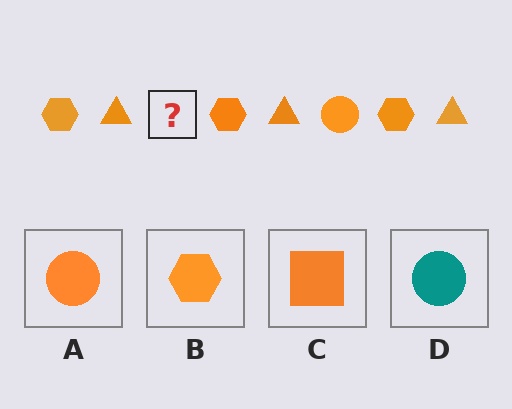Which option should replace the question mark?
Option A.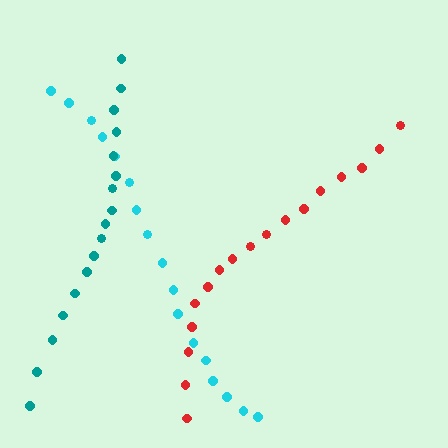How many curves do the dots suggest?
There are 3 distinct paths.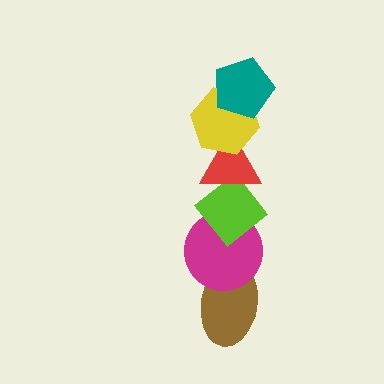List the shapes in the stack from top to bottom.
From top to bottom: the teal pentagon, the yellow hexagon, the red triangle, the lime diamond, the magenta circle, the brown ellipse.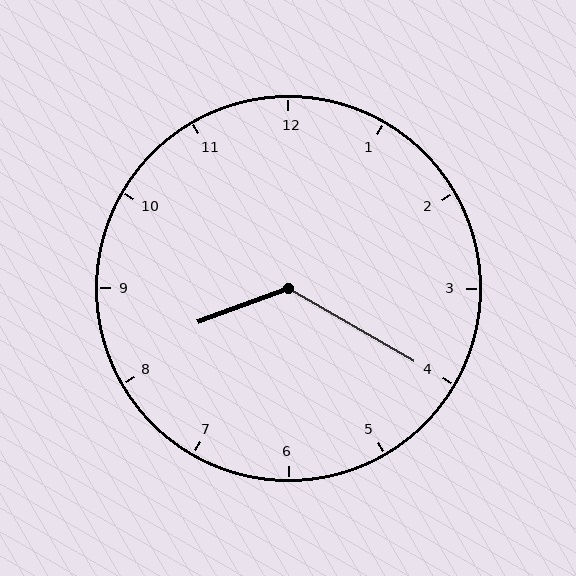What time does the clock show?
8:20.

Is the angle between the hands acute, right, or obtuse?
It is obtuse.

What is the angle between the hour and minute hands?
Approximately 130 degrees.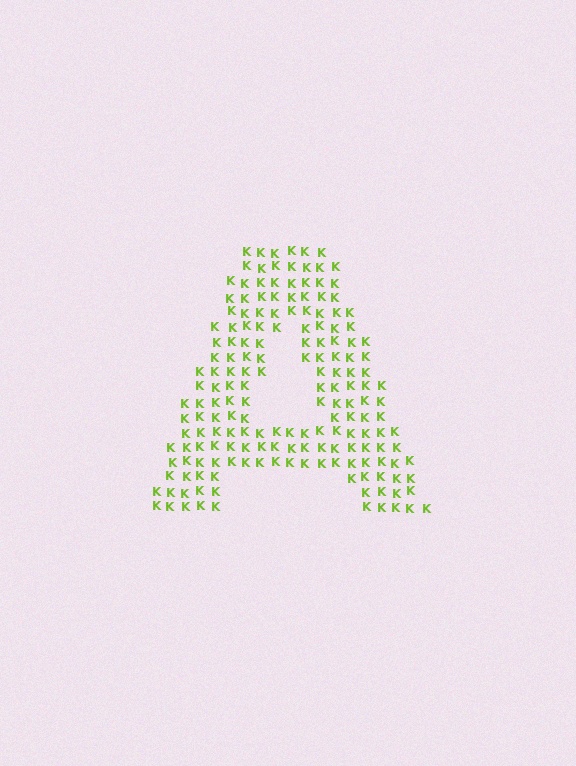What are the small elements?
The small elements are letter K's.